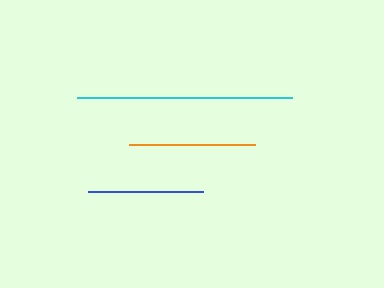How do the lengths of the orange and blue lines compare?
The orange and blue lines are approximately the same length.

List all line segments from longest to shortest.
From longest to shortest: cyan, orange, blue.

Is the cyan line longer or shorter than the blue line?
The cyan line is longer than the blue line.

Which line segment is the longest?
The cyan line is the longest at approximately 215 pixels.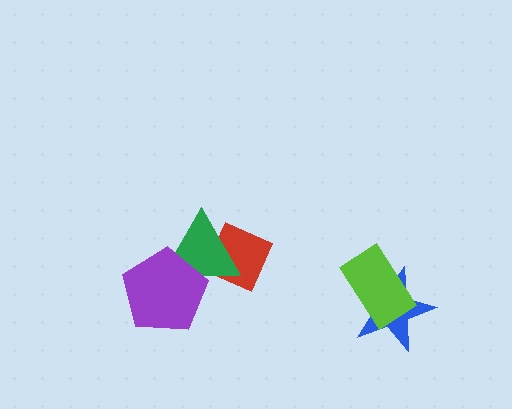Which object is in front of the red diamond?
The green triangle is in front of the red diamond.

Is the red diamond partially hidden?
Yes, it is partially covered by another shape.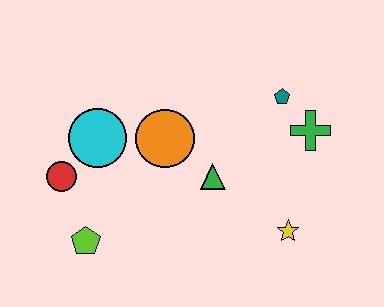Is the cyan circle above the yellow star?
Yes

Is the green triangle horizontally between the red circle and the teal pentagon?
Yes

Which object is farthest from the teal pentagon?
The lime pentagon is farthest from the teal pentagon.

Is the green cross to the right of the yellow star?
Yes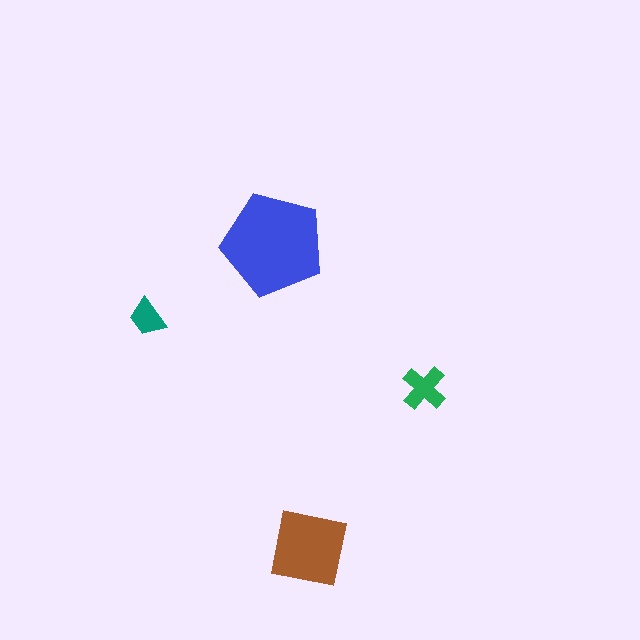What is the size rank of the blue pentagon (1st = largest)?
1st.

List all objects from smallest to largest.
The teal trapezoid, the green cross, the brown square, the blue pentagon.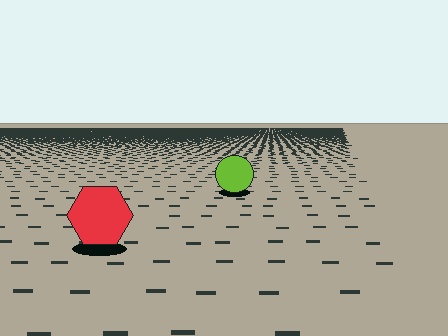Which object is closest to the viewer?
The red hexagon is closest. The texture marks near it are larger and more spread out.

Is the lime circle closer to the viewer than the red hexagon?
No. The red hexagon is closer — you can tell from the texture gradient: the ground texture is coarser near it.